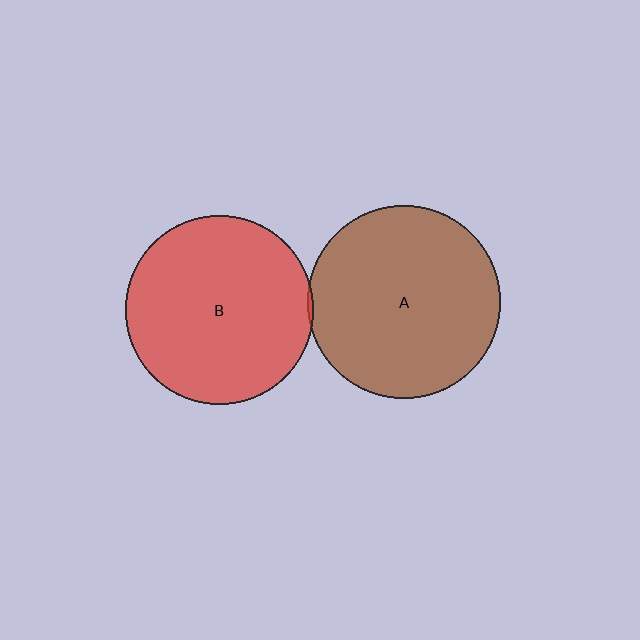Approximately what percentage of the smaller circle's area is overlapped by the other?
Approximately 5%.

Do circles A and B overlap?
Yes.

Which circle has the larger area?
Circle A (brown).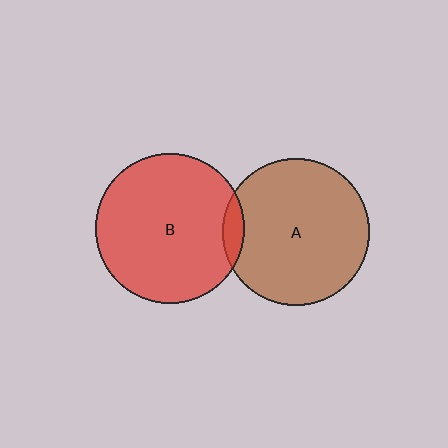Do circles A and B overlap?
Yes.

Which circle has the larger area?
Circle B (red).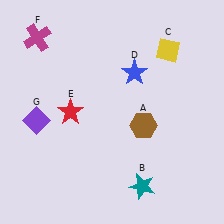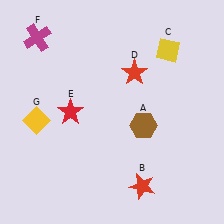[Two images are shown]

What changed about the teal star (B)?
In Image 1, B is teal. In Image 2, it changed to red.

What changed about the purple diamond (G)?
In Image 1, G is purple. In Image 2, it changed to yellow.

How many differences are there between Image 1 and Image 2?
There are 3 differences between the two images.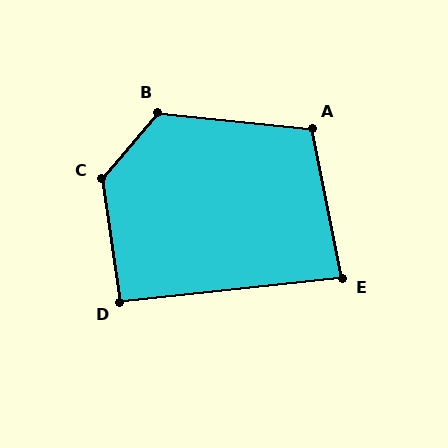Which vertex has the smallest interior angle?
E, at approximately 85 degrees.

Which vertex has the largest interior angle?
C, at approximately 132 degrees.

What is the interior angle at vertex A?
Approximately 107 degrees (obtuse).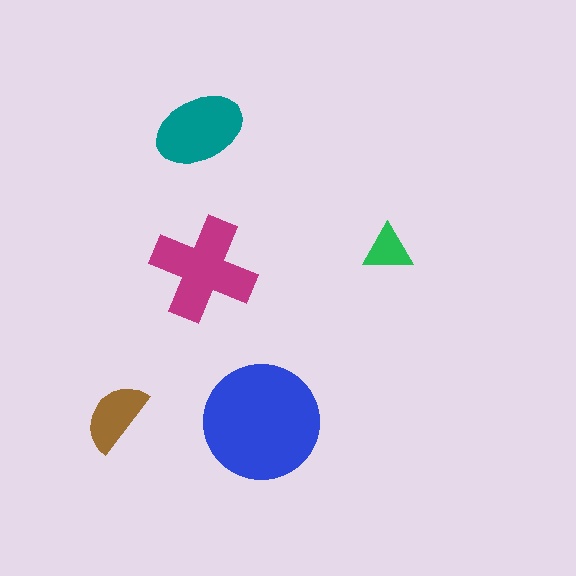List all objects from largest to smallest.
The blue circle, the magenta cross, the teal ellipse, the brown semicircle, the green triangle.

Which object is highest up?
The teal ellipse is topmost.